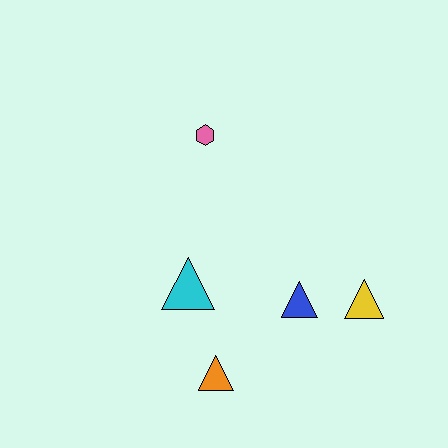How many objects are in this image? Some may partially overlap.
There are 5 objects.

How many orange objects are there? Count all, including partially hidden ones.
There is 1 orange object.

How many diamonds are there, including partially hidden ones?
There are no diamonds.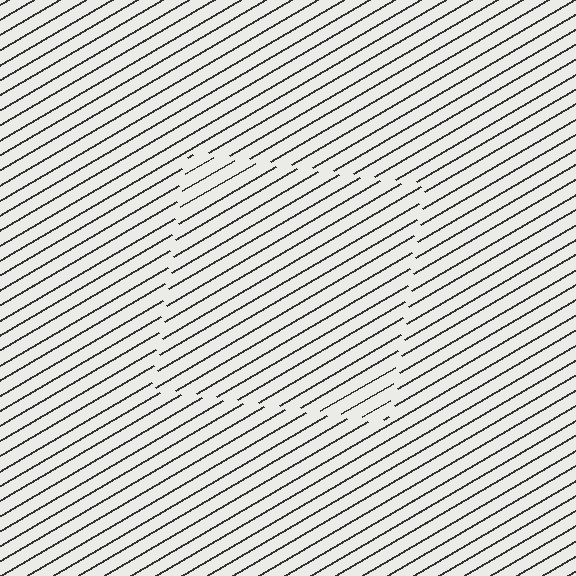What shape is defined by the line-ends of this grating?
An illusory square. The interior of the shape contains the same grating, shifted by half a period — the contour is defined by the phase discontinuity where line-ends from the inner and outer gratings abut.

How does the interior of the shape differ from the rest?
The interior of the shape contains the same grating, shifted by half a period — the contour is defined by the phase discontinuity where line-ends from the inner and outer gratings abut.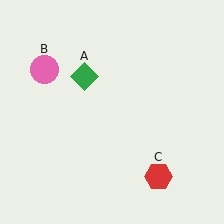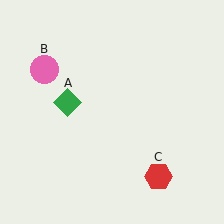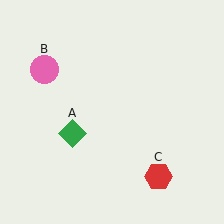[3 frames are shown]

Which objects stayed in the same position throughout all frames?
Pink circle (object B) and red hexagon (object C) remained stationary.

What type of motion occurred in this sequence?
The green diamond (object A) rotated counterclockwise around the center of the scene.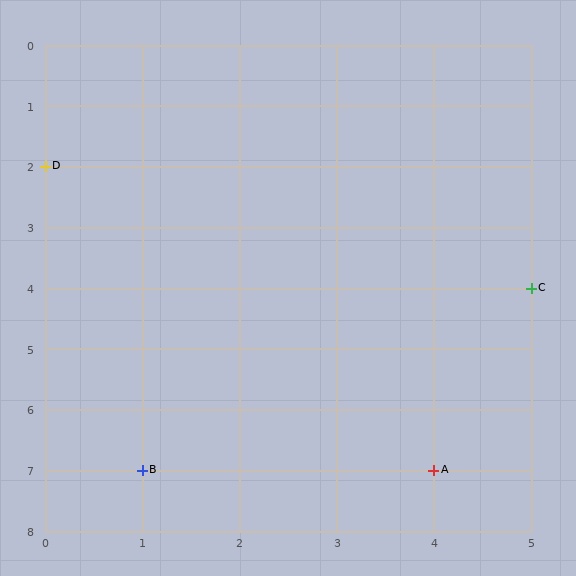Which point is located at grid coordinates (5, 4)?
Point C is at (5, 4).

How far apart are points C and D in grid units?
Points C and D are 5 columns and 2 rows apart (about 5.4 grid units diagonally).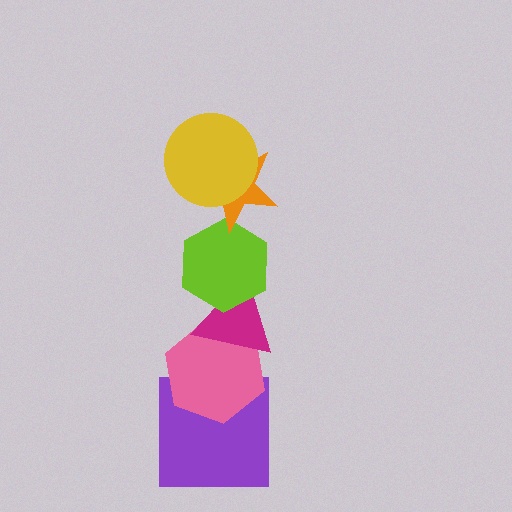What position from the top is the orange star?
The orange star is 2nd from the top.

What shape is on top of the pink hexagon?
The magenta triangle is on top of the pink hexagon.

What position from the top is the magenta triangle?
The magenta triangle is 4th from the top.